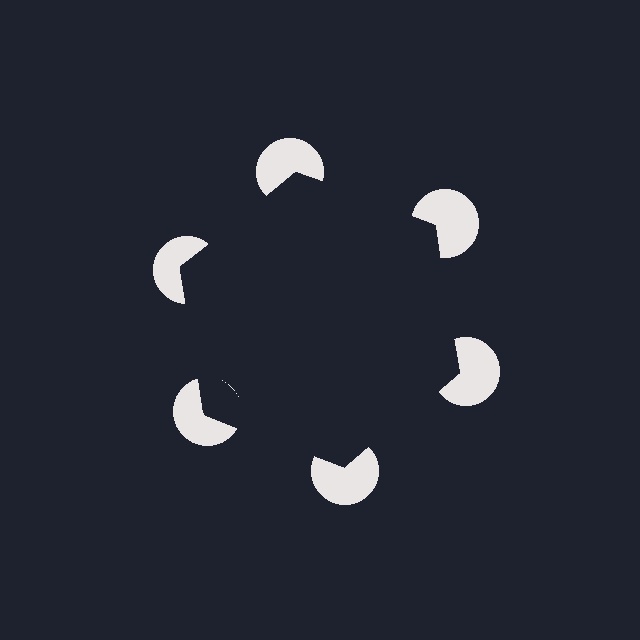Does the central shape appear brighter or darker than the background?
It typically appears slightly darker than the background, even though no actual brightness change is drawn.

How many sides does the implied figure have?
6 sides.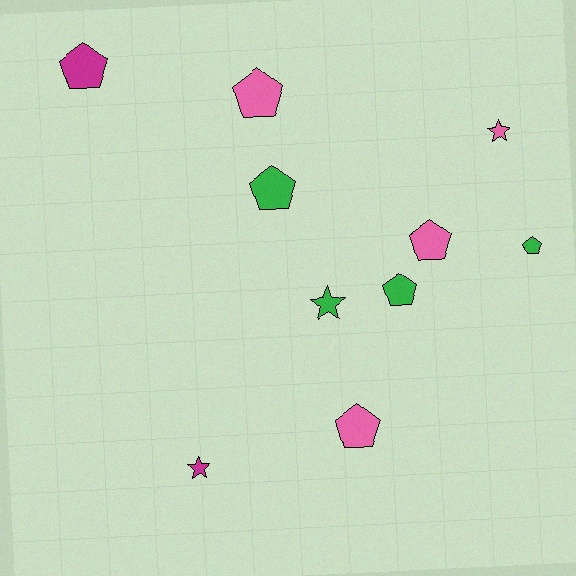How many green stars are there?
There is 1 green star.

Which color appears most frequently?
Pink, with 4 objects.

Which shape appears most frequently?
Pentagon, with 7 objects.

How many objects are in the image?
There are 10 objects.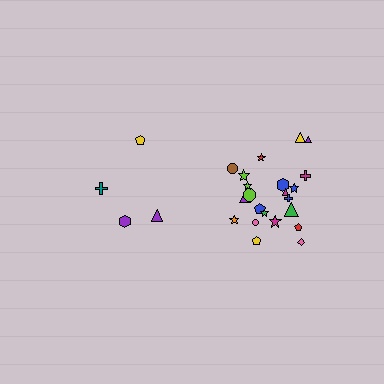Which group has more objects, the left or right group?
The right group.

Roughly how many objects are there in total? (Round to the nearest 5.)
Roughly 25 objects in total.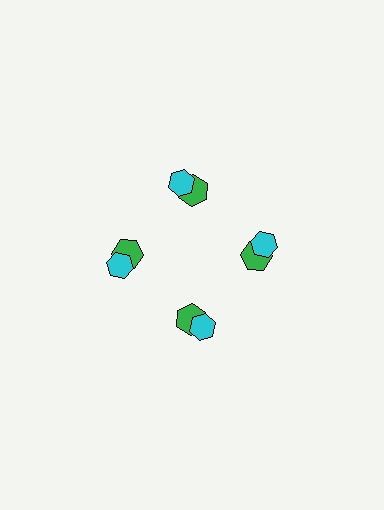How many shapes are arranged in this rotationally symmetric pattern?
There are 8 shapes, arranged in 4 groups of 2.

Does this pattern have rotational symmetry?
Yes, this pattern has 4-fold rotational symmetry. It looks the same after rotating 90 degrees around the center.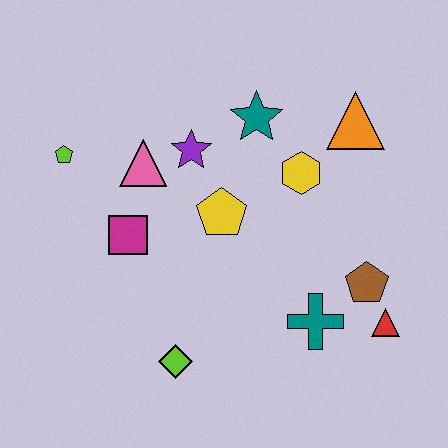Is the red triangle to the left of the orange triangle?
No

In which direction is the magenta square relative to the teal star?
The magenta square is to the left of the teal star.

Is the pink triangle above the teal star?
No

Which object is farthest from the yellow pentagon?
The red triangle is farthest from the yellow pentagon.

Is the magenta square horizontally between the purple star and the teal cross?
No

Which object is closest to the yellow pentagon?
The purple star is closest to the yellow pentagon.